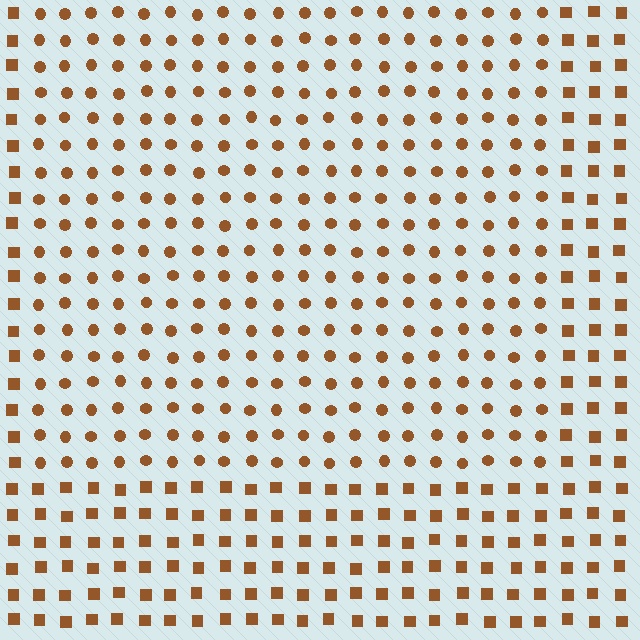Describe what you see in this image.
The image is filled with small brown elements arranged in a uniform grid. A rectangle-shaped region contains circles, while the surrounding area contains squares. The boundary is defined purely by the change in element shape.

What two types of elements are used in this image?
The image uses circles inside the rectangle region and squares outside it.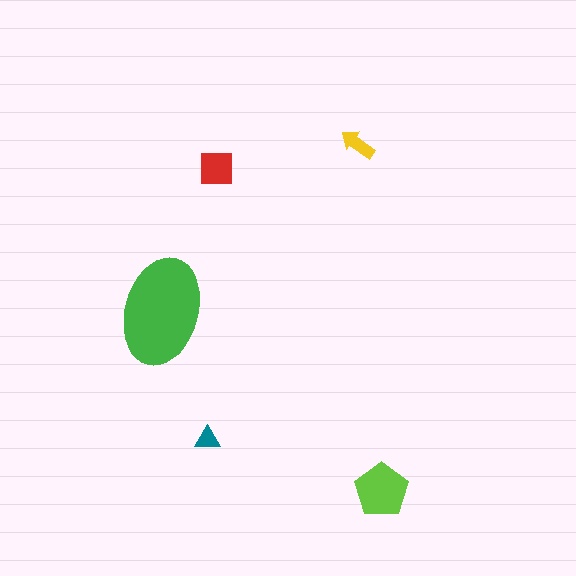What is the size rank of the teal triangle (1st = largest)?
5th.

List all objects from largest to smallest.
The green ellipse, the lime pentagon, the red square, the yellow arrow, the teal triangle.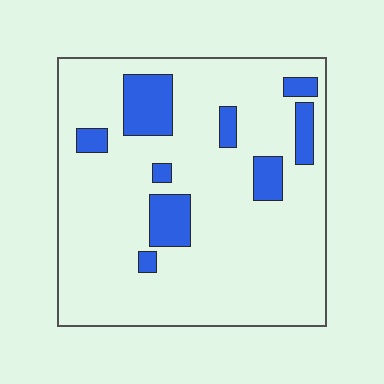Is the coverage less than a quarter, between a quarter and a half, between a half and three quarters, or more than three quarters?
Less than a quarter.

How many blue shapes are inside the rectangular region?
9.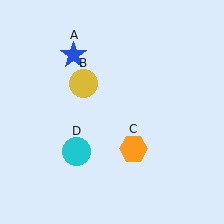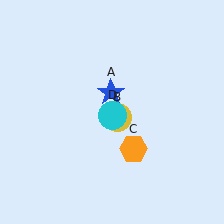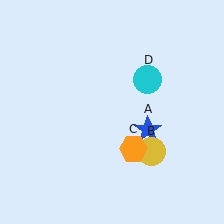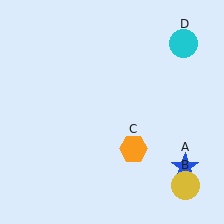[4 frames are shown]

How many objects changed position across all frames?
3 objects changed position: blue star (object A), yellow circle (object B), cyan circle (object D).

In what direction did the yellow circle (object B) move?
The yellow circle (object B) moved down and to the right.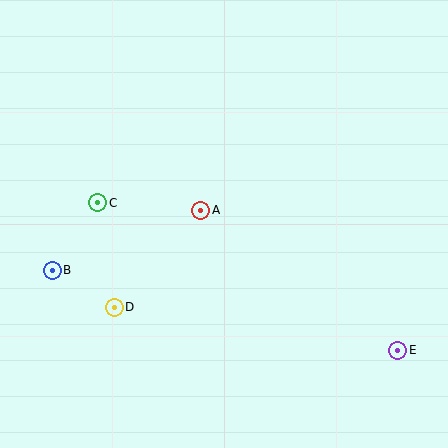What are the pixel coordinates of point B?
Point B is at (52, 270).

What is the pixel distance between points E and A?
The distance between E and A is 241 pixels.